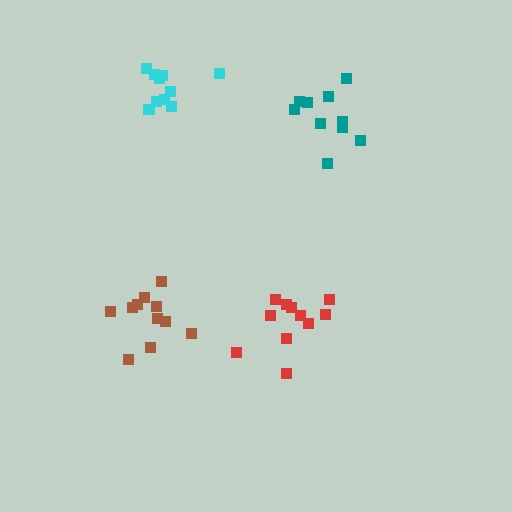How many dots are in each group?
Group 1: 11 dots, Group 2: 11 dots, Group 3: 10 dots, Group 4: 11 dots (43 total).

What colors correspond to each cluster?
The clusters are colored: cyan, red, teal, brown.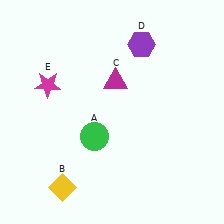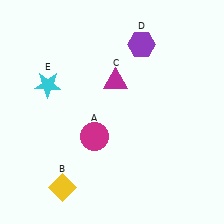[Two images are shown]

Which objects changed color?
A changed from green to magenta. E changed from magenta to cyan.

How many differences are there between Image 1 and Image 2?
There are 2 differences between the two images.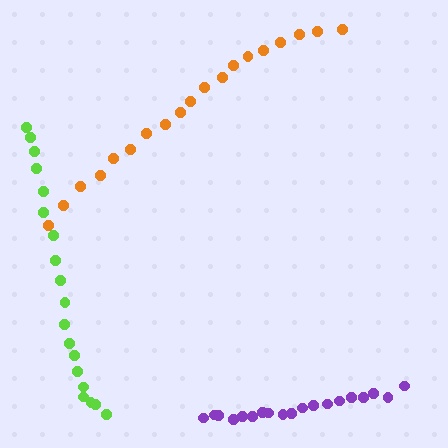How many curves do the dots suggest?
There are 3 distinct paths.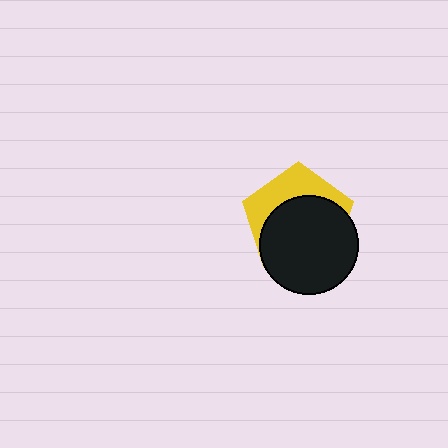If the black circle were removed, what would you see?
You would see the complete yellow pentagon.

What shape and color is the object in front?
The object in front is a black circle.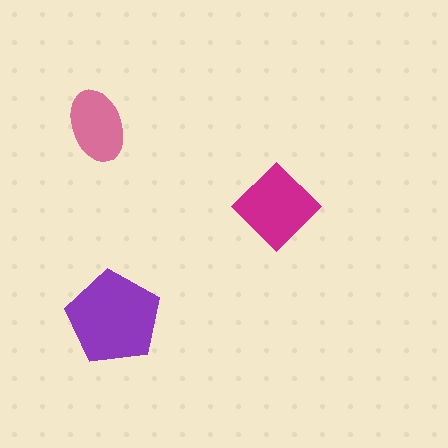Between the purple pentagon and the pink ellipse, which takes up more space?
The purple pentagon.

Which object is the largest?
The purple pentagon.